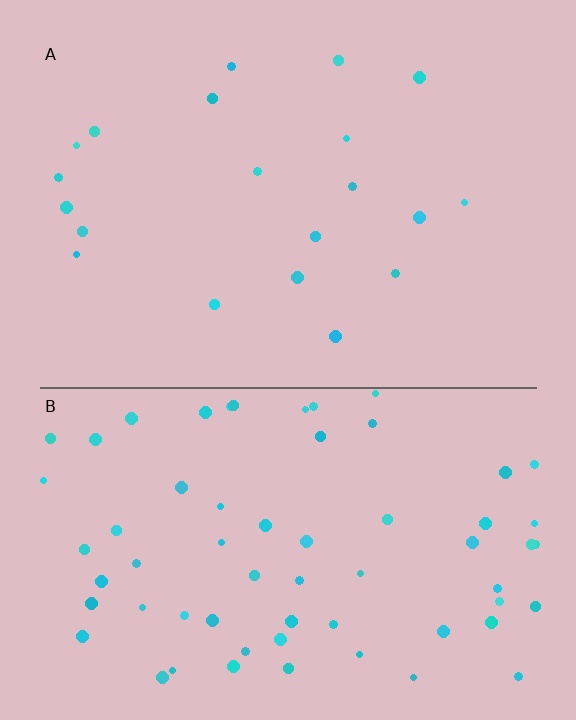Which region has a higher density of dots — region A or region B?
B (the bottom).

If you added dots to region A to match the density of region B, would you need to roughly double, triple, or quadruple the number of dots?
Approximately triple.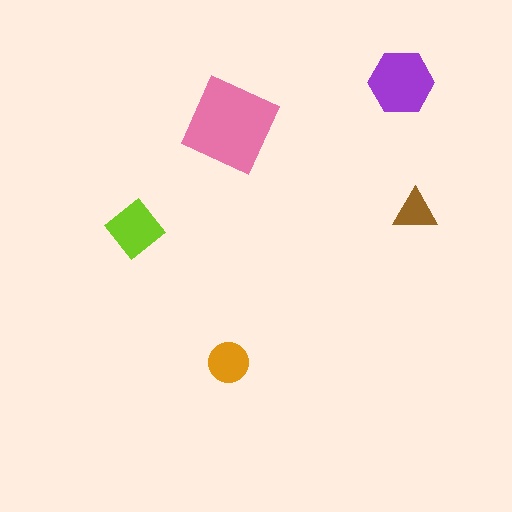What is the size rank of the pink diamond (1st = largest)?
1st.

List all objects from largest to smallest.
The pink diamond, the purple hexagon, the lime diamond, the orange circle, the brown triangle.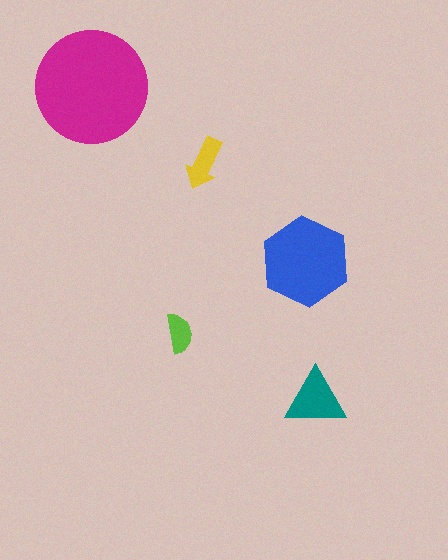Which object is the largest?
The magenta circle.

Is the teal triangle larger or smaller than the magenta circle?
Smaller.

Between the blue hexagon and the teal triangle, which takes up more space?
The blue hexagon.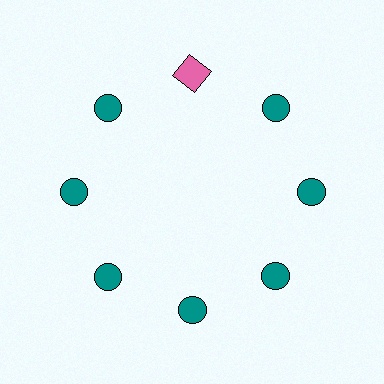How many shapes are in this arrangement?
There are 8 shapes arranged in a ring pattern.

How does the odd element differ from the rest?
It differs in both color (pink instead of teal) and shape (square instead of circle).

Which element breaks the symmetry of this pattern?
The pink square at roughly the 12 o'clock position breaks the symmetry. All other shapes are teal circles.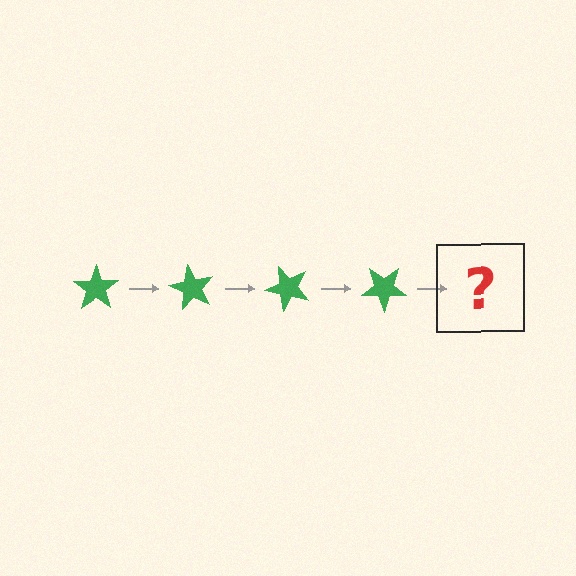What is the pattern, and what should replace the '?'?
The pattern is that the star rotates 60 degrees each step. The '?' should be a green star rotated 240 degrees.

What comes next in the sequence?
The next element should be a green star rotated 240 degrees.